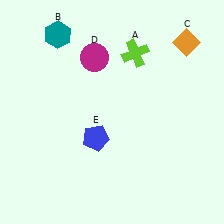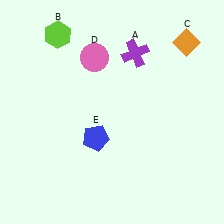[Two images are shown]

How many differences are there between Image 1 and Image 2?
There are 3 differences between the two images.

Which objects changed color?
A changed from lime to purple. B changed from teal to lime. D changed from magenta to pink.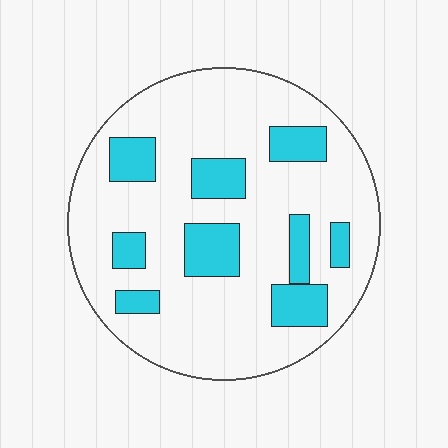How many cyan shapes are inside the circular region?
9.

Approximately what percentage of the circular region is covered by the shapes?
Approximately 20%.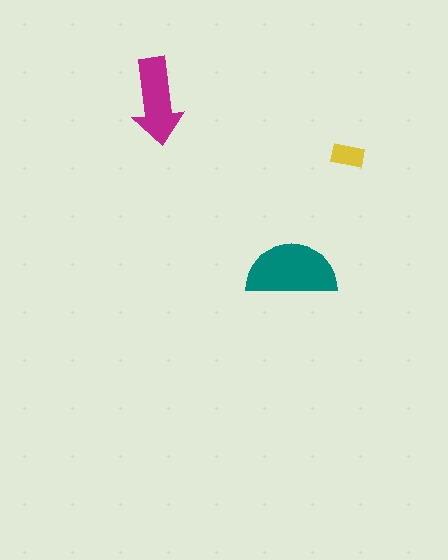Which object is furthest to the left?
The magenta arrow is leftmost.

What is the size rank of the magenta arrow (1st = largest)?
2nd.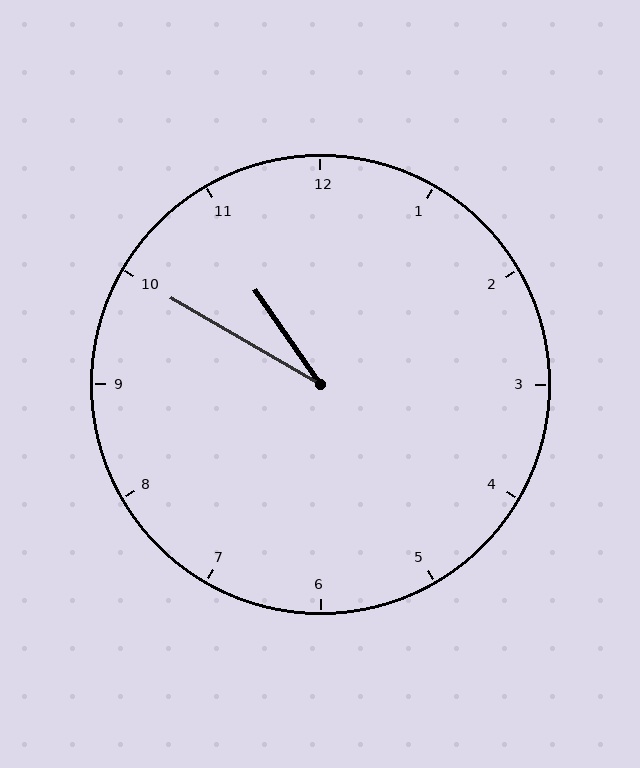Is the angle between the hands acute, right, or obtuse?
It is acute.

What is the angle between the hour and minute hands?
Approximately 25 degrees.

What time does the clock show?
10:50.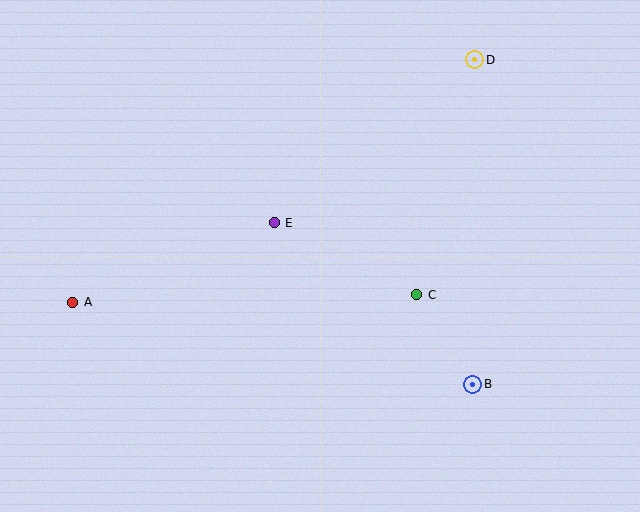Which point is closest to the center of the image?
Point E at (274, 223) is closest to the center.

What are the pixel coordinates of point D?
Point D is at (475, 60).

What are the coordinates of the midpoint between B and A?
The midpoint between B and A is at (273, 343).